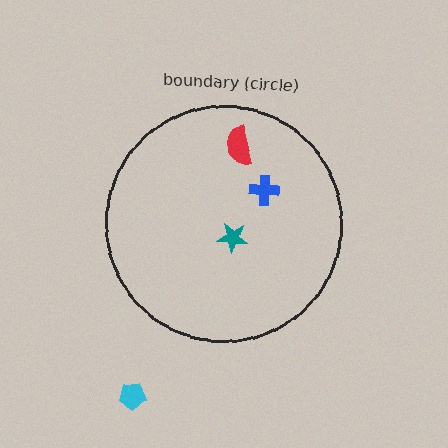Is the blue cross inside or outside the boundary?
Inside.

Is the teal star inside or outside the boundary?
Inside.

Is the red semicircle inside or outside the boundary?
Inside.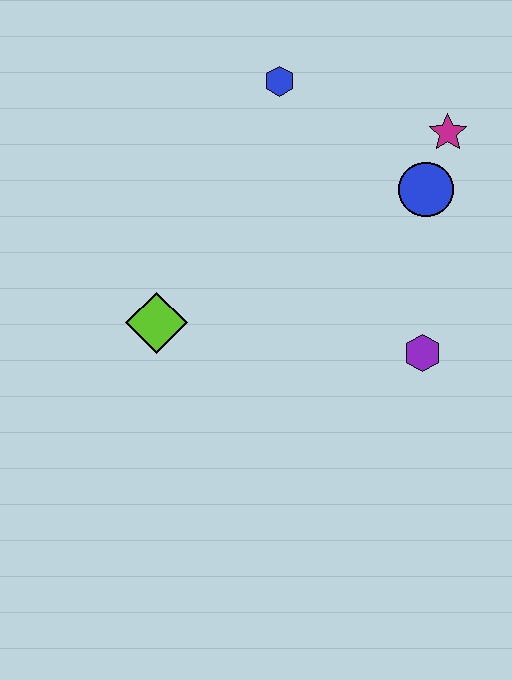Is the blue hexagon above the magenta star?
Yes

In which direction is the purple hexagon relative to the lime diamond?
The purple hexagon is to the right of the lime diamond.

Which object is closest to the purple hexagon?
The blue circle is closest to the purple hexagon.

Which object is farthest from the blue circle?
The lime diamond is farthest from the blue circle.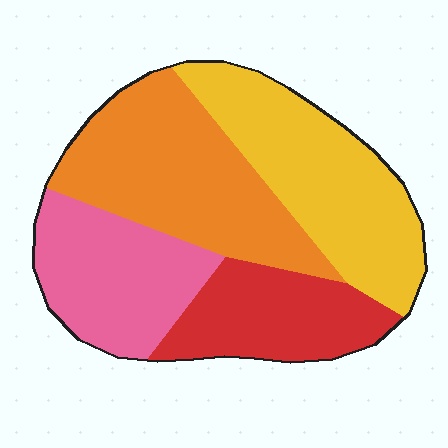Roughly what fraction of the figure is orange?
Orange takes up about one third (1/3) of the figure.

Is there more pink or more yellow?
Yellow.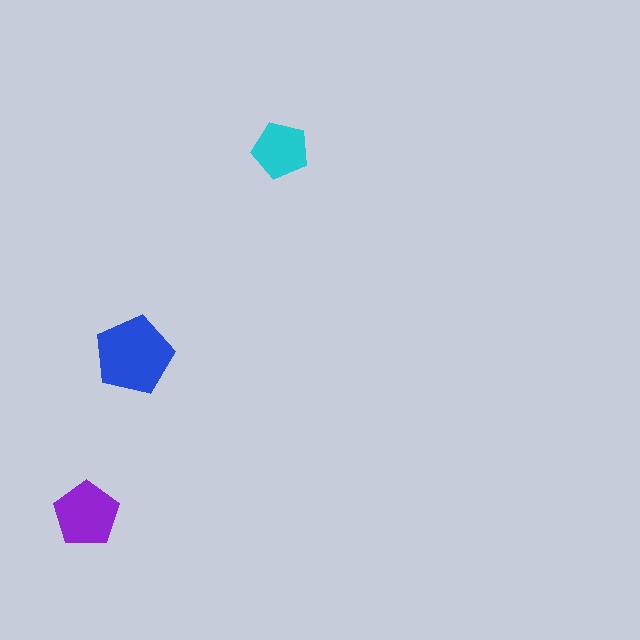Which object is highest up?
The cyan pentagon is topmost.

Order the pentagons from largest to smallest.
the blue one, the purple one, the cyan one.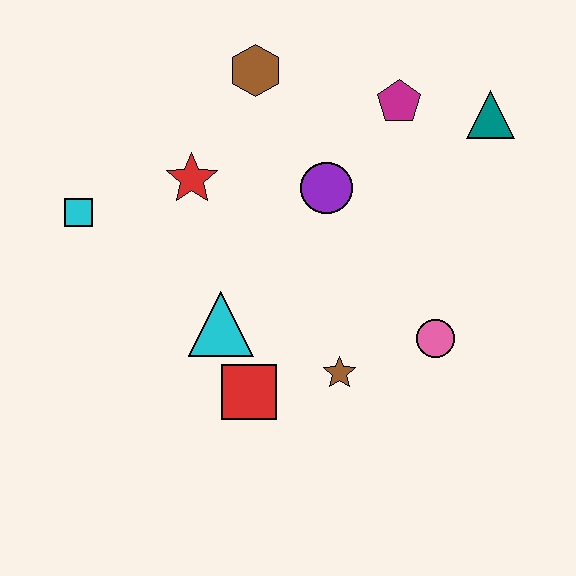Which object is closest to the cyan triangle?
The red square is closest to the cyan triangle.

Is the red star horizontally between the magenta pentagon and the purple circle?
No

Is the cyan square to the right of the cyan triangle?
No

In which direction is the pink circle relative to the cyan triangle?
The pink circle is to the right of the cyan triangle.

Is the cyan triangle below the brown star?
No